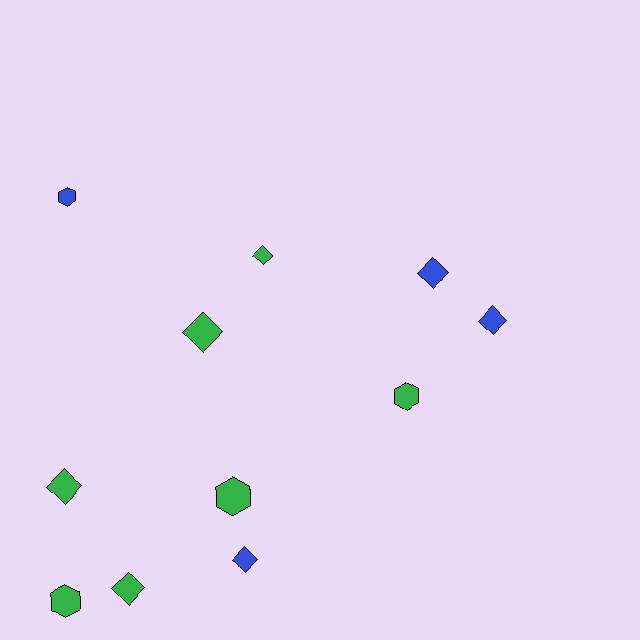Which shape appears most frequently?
Diamond, with 7 objects.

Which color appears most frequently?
Green, with 7 objects.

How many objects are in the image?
There are 11 objects.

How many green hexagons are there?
There are 3 green hexagons.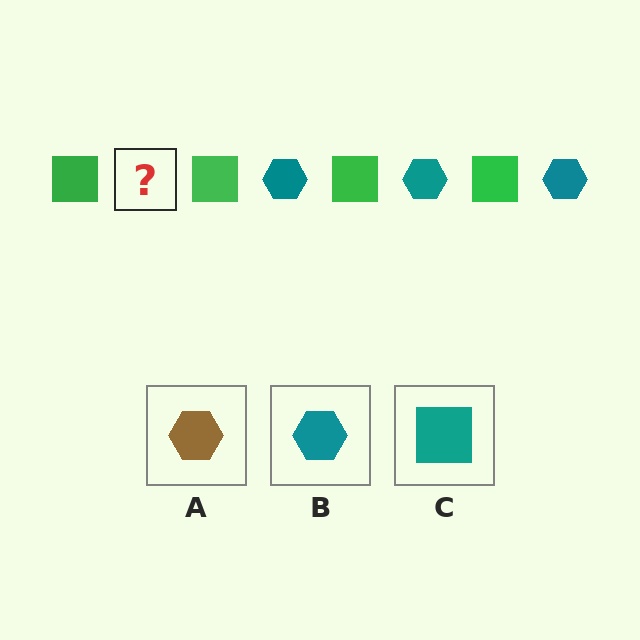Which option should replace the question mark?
Option B.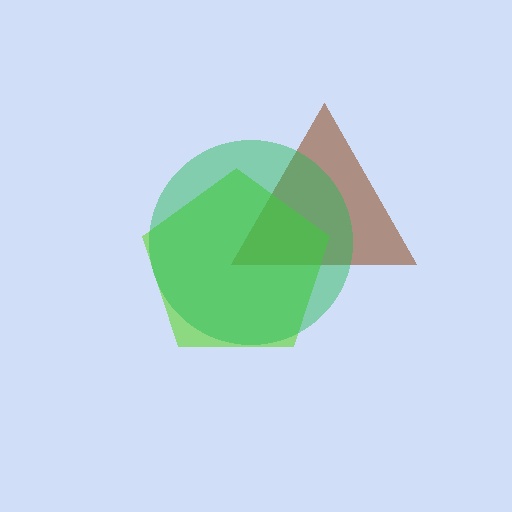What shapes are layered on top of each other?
The layered shapes are: a brown triangle, a lime pentagon, a green circle.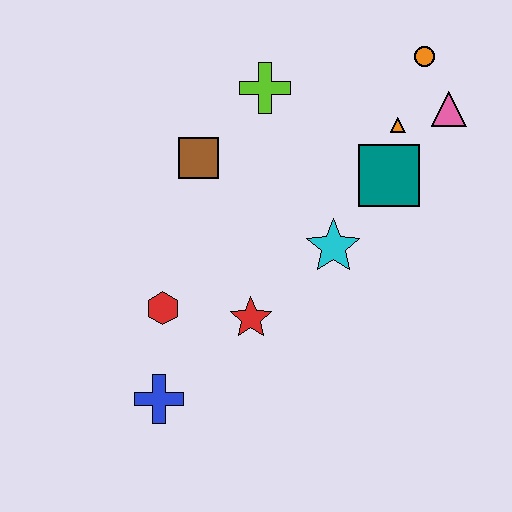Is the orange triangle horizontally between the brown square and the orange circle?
Yes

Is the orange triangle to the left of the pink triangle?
Yes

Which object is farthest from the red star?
The orange circle is farthest from the red star.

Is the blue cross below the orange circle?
Yes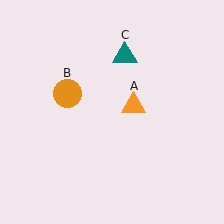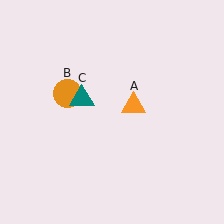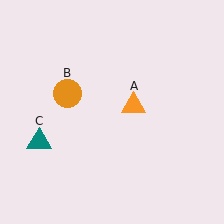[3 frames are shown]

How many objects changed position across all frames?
1 object changed position: teal triangle (object C).